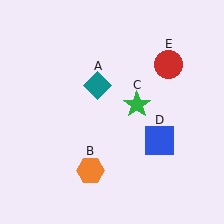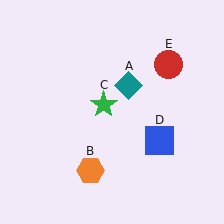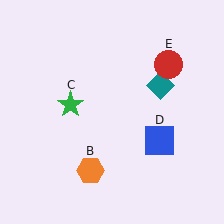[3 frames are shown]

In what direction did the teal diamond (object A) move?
The teal diamond (object A) moved right.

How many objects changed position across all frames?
2 objects changed position: teal diamond (object A), green star (object C).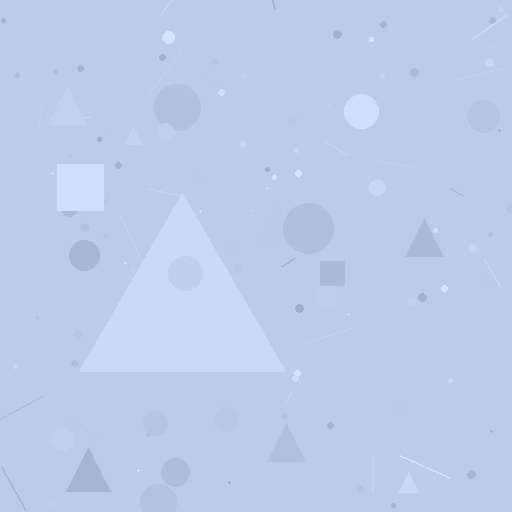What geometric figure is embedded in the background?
A triangle is embedded in the background.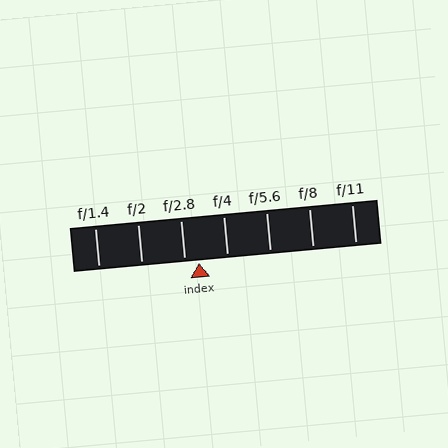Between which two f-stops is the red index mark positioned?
The index mark is between f/2.8 and f/4.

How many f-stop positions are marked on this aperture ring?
There are 7 f-stop positions marked.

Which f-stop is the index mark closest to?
The index mark is closest to f/2.8.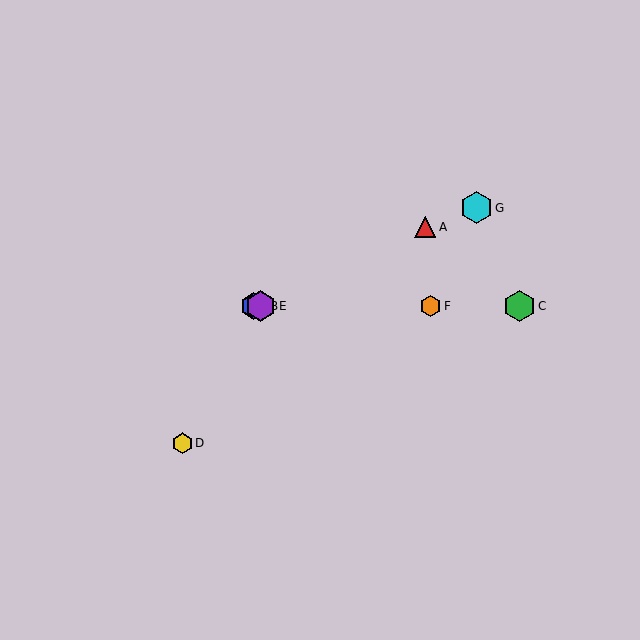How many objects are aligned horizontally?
4 objects (B, C, E, F) are aligned horizontally.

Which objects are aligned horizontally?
Objects B, C, E, F are aligned horizontally.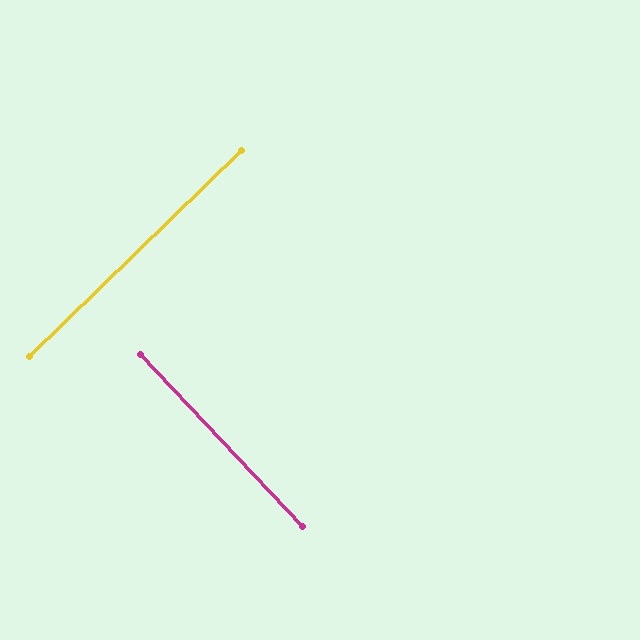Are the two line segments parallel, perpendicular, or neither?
Perpendicular — they meet at approximately 89°.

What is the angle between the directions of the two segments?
Approximately 89 degrees.